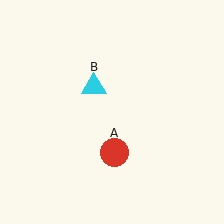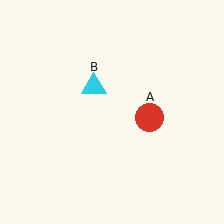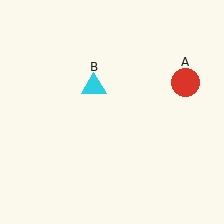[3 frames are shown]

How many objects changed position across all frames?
1 object changed position: red circle (object A).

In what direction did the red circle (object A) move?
The red circle (object A) moved up and to the right.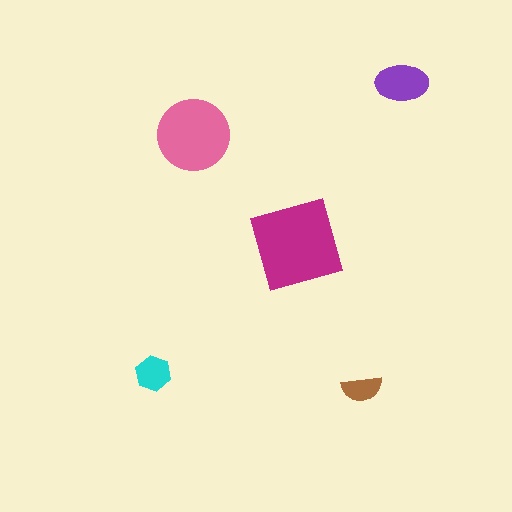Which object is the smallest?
The brown semicircle.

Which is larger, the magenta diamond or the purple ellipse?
The magenta diamond.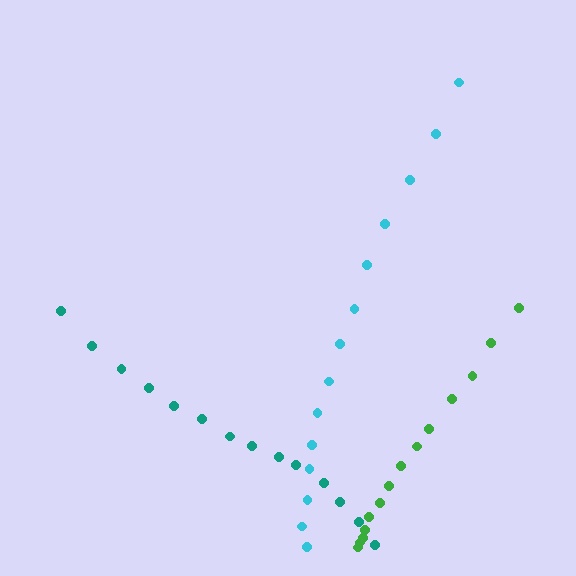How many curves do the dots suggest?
There are 3 distinct paths.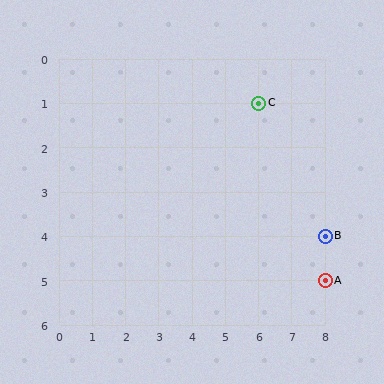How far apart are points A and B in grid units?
Points A and B are 1 row apart.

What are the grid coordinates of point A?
Point A is at grid coordinates (8, 5).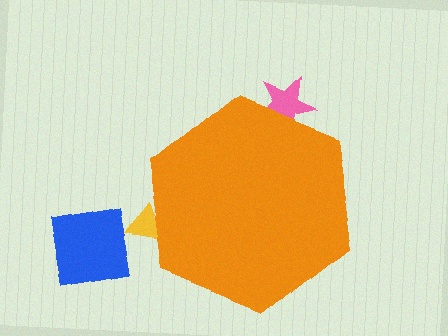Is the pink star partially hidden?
Yes, the pink star is partially hidden behind the orange hexagon.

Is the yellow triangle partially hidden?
Yes, the yellow triangle is partially hidden behind the orange hexagon.